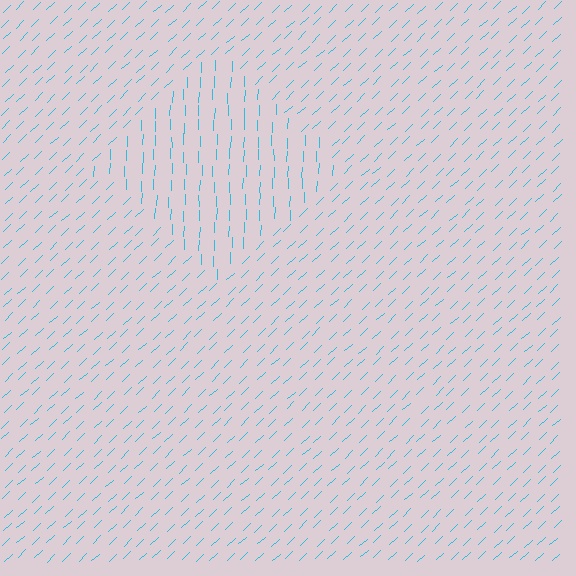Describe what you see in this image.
The image is filled with small cyan line segments. A diamond region in the image has lines oriented differently from the surrounding lines, creating a visible texture boundary.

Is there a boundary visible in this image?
Yes, there is a texture boundary formed by a change in line orientation.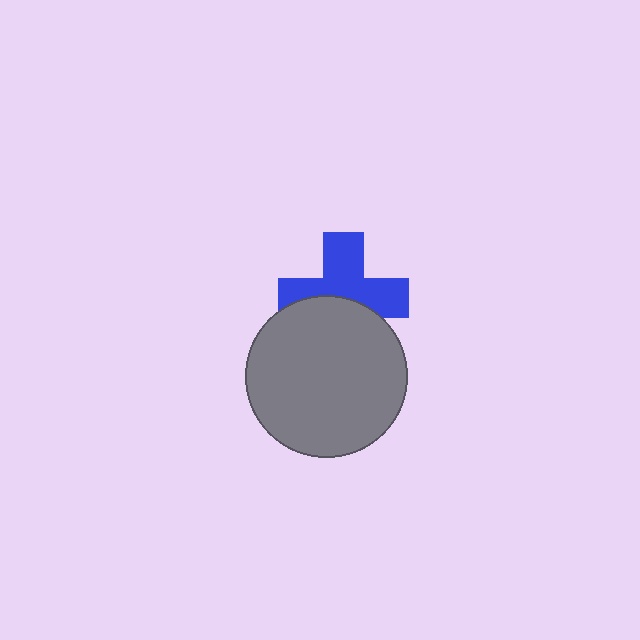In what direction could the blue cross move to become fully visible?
The blue cross could move up. That would shift it out from behind the gray circle entirely.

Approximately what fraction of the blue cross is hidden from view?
Roughly 40% of the blue cross is hidden behind the gray circle.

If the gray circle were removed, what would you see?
You would see the complete blue cross.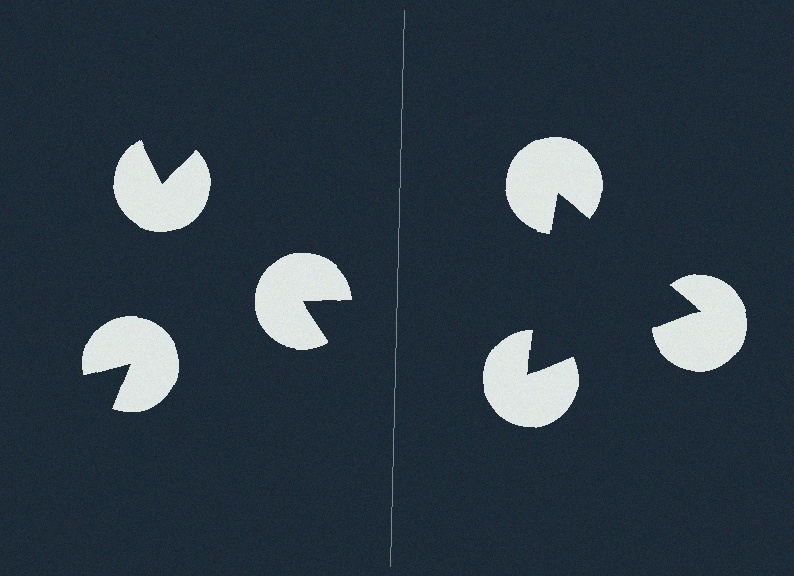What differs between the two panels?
The pac-man discs are positioned identically on both sides; only the wedge orientations differ. On the right they align to a triangle; on the left they are misaligned.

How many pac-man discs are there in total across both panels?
6 — 3 on each side.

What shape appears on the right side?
An illusory triangle.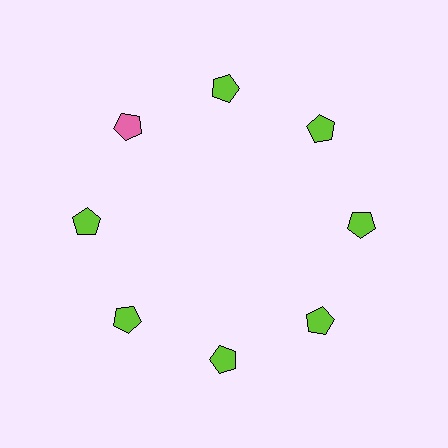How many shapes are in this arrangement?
There are 8 shapes arranged in a ring pattern.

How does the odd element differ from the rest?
It has a different color: pink instead of lime.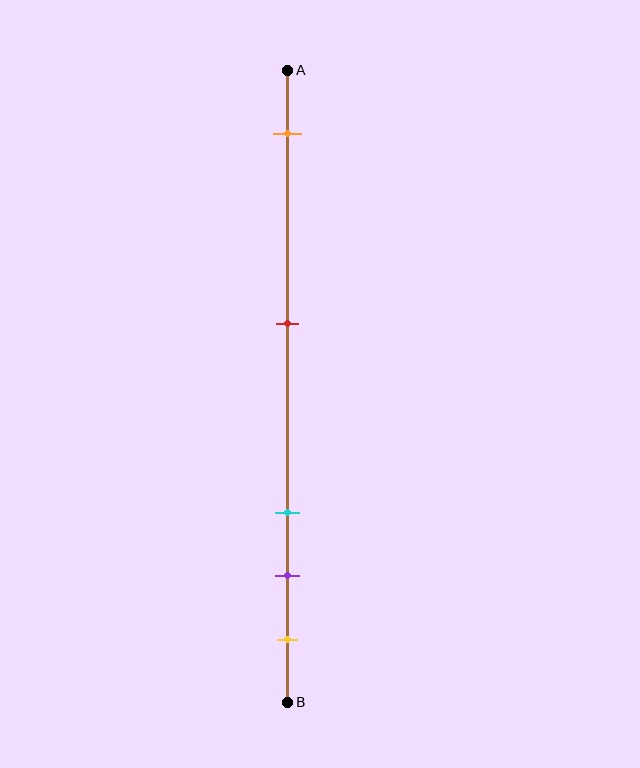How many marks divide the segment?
There are 5 marks dividing the segment.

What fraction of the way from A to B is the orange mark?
The orange mark is approximately 10% (0.1) of the way from A to B.